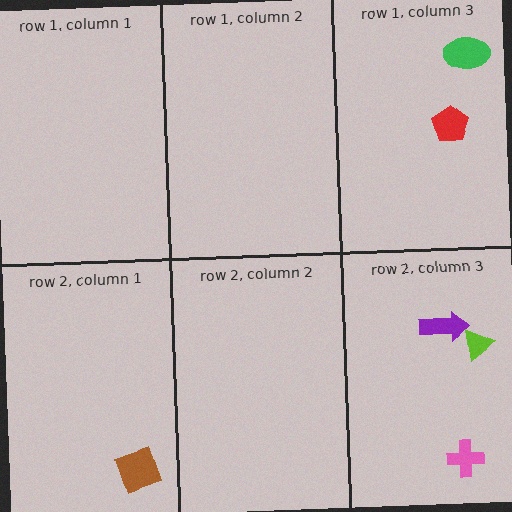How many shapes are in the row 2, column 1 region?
1.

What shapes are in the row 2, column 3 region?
The pink cross, the purple arrow, the lime triangle.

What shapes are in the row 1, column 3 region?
The green ellipse, the red pentagon.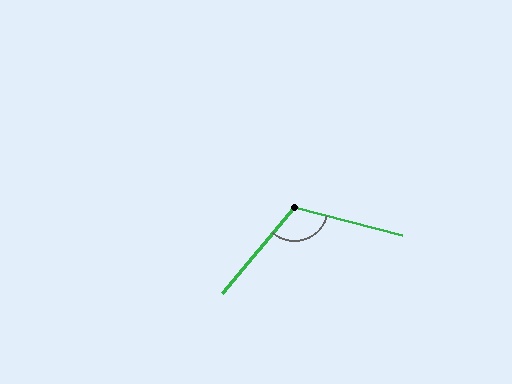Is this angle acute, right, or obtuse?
It is obtuse.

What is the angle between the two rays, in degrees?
Approximately 115 degrees.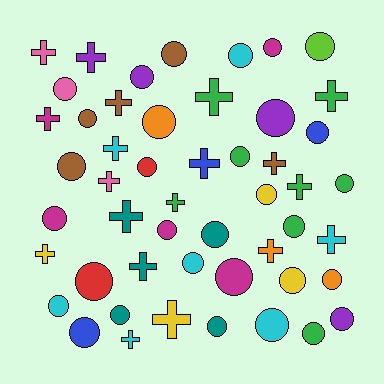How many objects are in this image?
There are 50 objects.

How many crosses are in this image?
There are 19 crosses.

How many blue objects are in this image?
There are 3 blue objects.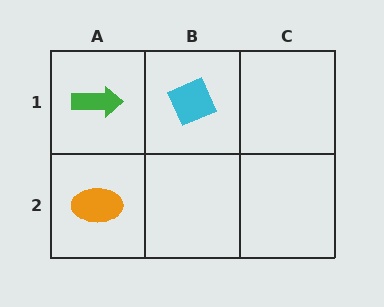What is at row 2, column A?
An orange ellipse.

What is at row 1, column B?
A cyan diamond.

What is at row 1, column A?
A green arrow.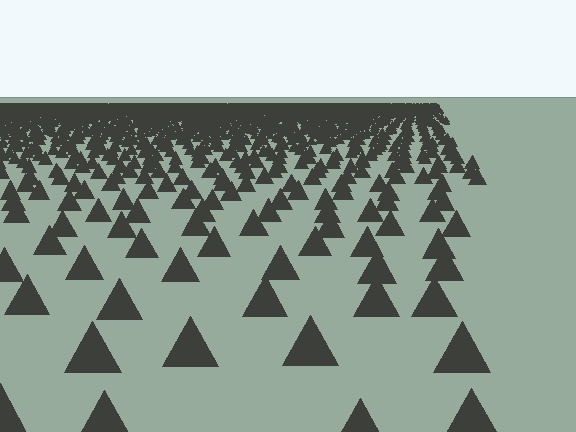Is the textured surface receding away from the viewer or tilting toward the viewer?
The surface is receding away from the viewer. Texture elements get smaller and denser toward the top.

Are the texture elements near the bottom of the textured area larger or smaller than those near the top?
Larger. Near the bottom, elements are closer to the viewer and appear at a bigger on-screen size.